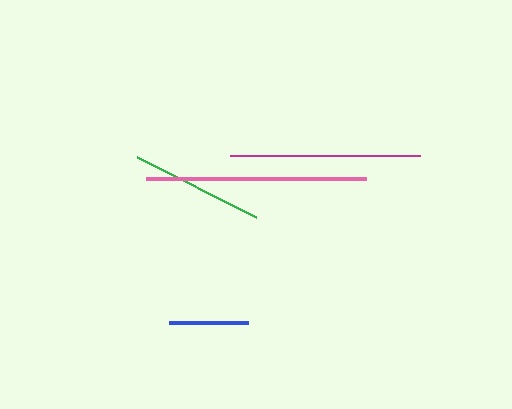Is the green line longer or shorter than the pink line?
The pink line is longer than the green line.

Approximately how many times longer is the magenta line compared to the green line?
The magenta line is approximately 1.4 times the length of the green line.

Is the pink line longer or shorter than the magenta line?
The pink line is longer than the magenta line.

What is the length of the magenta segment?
The magenta segment is approximately 190 pixels long.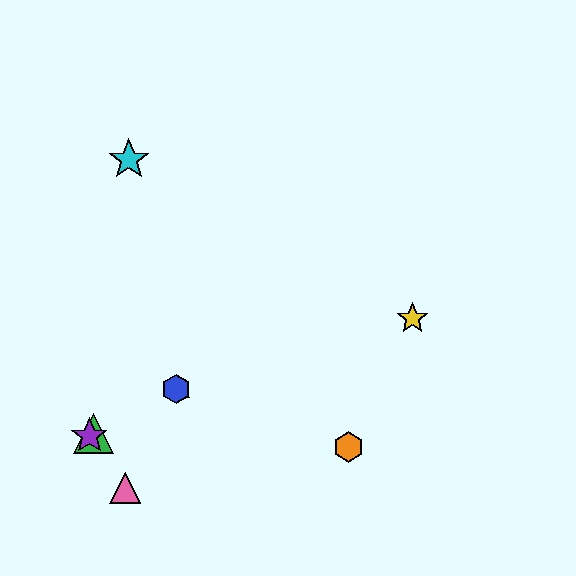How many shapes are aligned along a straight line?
4 shapes (the red triangle, the blue hexagon, the green triangle, the purple star) are aligned along a straight line.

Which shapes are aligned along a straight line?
The red triangle, the blue hexagon, the green triangle, the purple star are aligned along a straight line.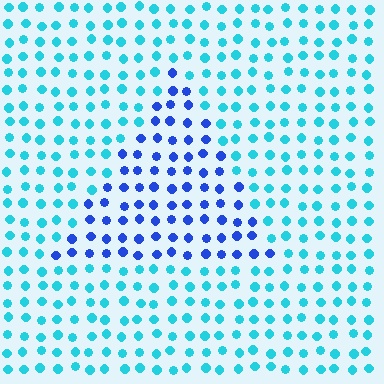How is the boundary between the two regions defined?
The boundary is defined purely by a slight shift in hue (about 44 degrees). Spacing, size, and orientation are identical on both sides.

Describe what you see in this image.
The image is filled with small cyan elements in a uniform arrangement. A triangle-shaped region is visible where the elements are tinted to a slightly different hue, forming a subtle color boundary.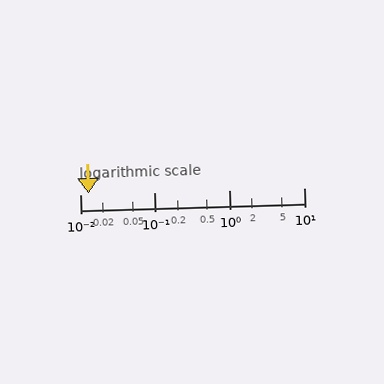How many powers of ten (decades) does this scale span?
The scale spans 3 decades, from 0.01 to 10.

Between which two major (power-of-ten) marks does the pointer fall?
The pointer is between 0.01 and 0.1.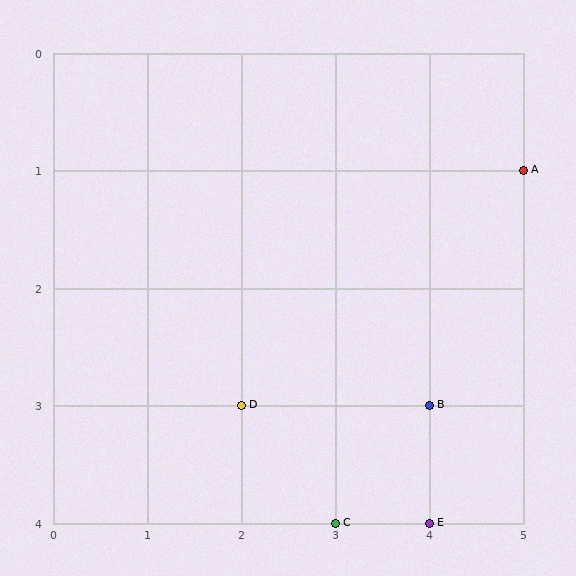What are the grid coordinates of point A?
Point A is at grid coordinates (5, 1).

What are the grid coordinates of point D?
Point D is at grid coordinates (2, 3).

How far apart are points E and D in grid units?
Points E and D are 2 columns and 1 row apart (about 2.2 grid units diagonally).